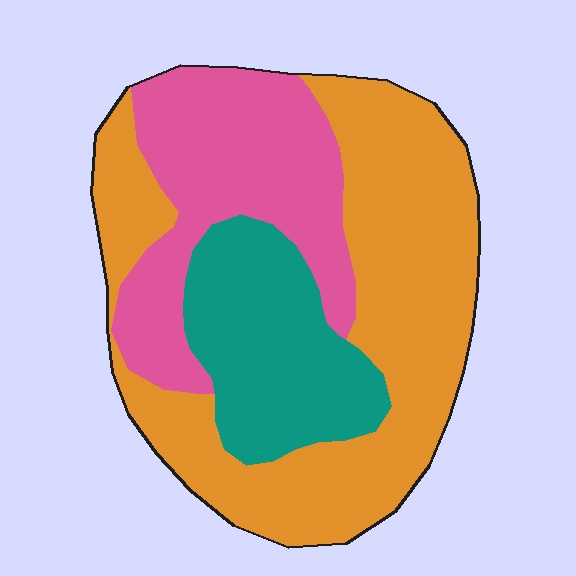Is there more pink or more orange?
Orange.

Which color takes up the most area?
Orange, at roughly 50%.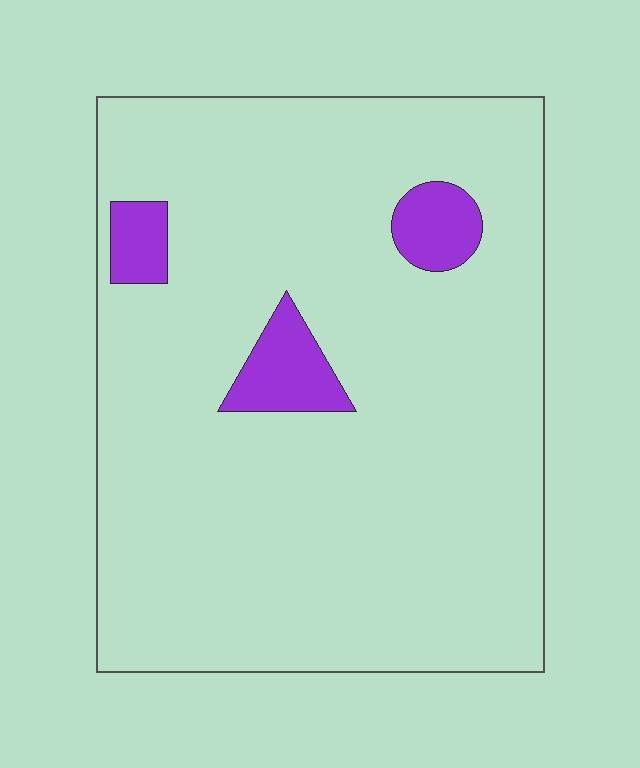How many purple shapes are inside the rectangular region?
3.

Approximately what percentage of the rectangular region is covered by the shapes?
Approximately 10%.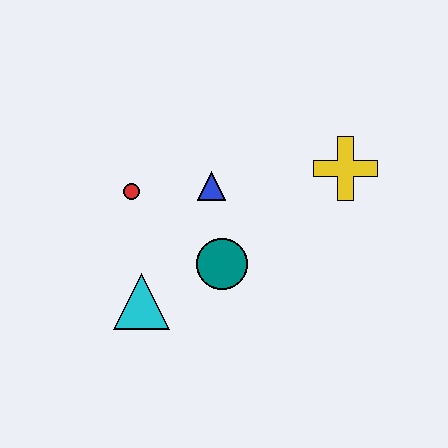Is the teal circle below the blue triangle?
Yes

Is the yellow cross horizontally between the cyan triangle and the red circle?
No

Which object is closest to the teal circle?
The blue triangle is closest to the teal circle.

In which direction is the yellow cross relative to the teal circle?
The yellow cross is to the right of the teal circle.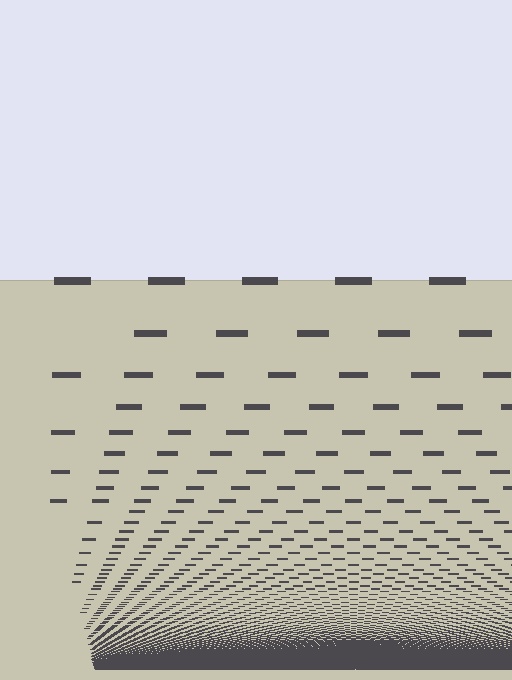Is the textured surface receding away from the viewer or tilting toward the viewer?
The surface appears to tilt toward the viewer. Texture elements get larger and sparser toward the top.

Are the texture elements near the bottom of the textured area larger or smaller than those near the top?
Smaller. The gradient is inverted — elements near the bottom are smaller and denser.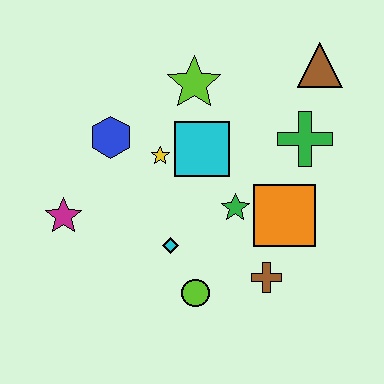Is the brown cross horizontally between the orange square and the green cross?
No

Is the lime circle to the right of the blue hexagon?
Yes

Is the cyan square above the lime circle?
Yes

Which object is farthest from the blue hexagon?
The brown triangle is farthest from the blue hexagon.